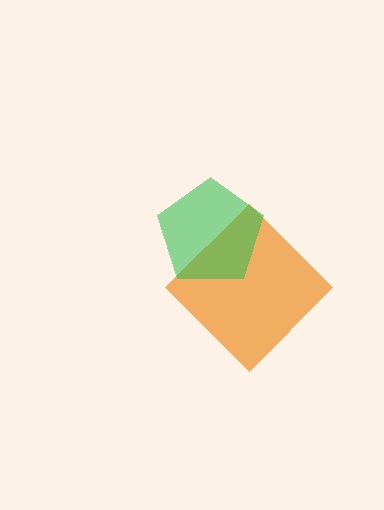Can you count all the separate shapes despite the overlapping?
Yes, there are 2 separate shapes.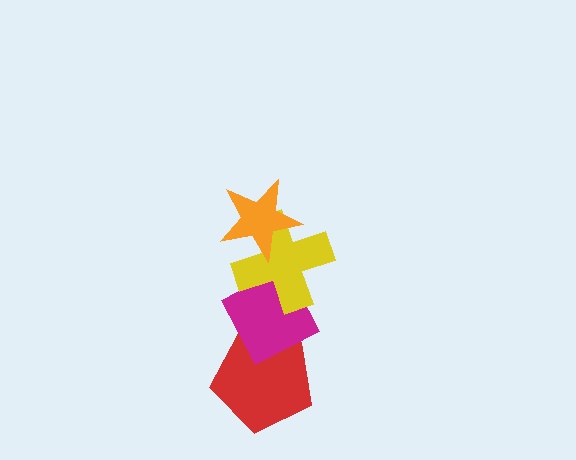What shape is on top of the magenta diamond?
The yellow cross is on top of the magenta diamond.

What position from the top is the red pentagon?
The red pentagon is 4th from the top.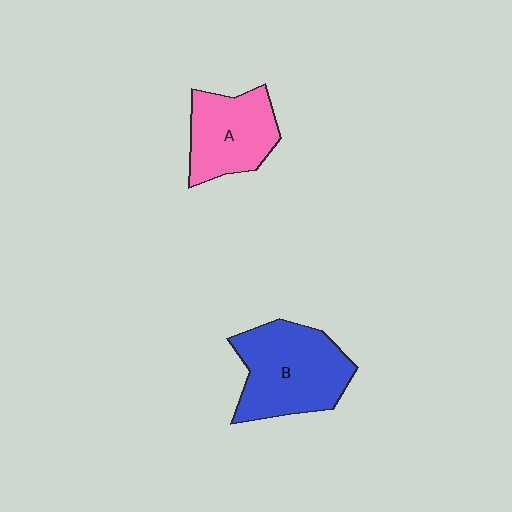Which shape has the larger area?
Shape B (blue).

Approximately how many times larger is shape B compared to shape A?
Approximately 1.3 times.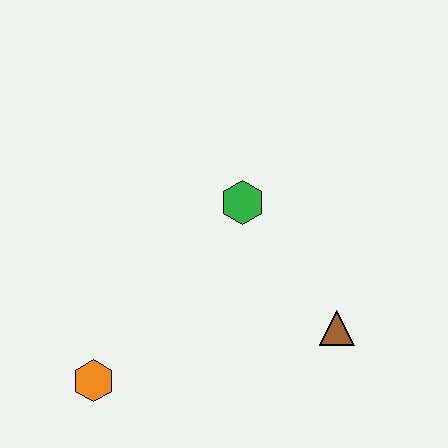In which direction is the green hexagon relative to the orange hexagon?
The green hexagon is above the orange hexagon.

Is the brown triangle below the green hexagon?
Yes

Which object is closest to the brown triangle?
The green hexagon is closest to the brown triangle.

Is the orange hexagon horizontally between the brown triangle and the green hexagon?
No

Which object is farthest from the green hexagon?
The orange hexagon is farthest from the green hexagon.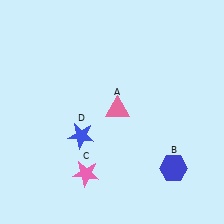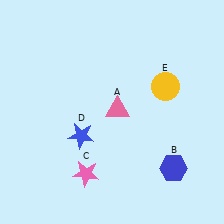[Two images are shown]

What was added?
A yellow circle (E) was added in Image 2.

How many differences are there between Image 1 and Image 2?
There is 1 difference between the two images.